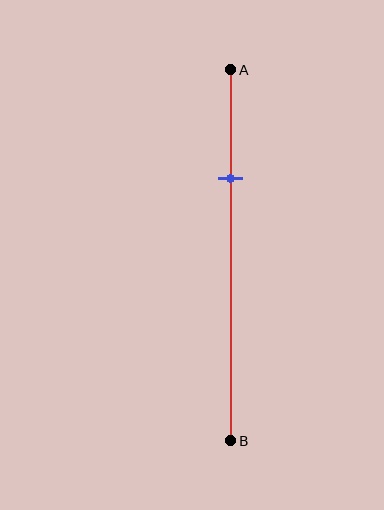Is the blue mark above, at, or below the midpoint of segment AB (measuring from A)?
The blue mark is above the midpoint of segment AB.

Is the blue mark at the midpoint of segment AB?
No, the mark is at about 30% from A, not at the 50% midpoint.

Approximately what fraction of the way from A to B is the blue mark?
The blue mark is approximately 30% of the way from A to B.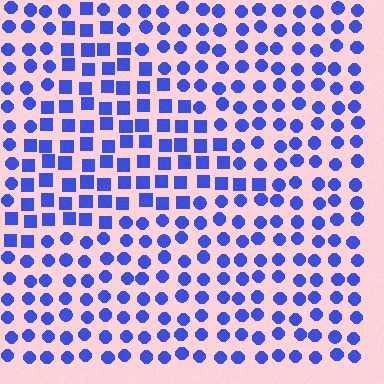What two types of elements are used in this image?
The image uses squares inside the triangle region and circles outside it.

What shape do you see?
I see a triangle.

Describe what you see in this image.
The image is filled with small blue elements arranged in a uniform grid. A triangle-shaped region contains squares, while the surrounding area contains circles. The boundary is defined purely by the change in element shape.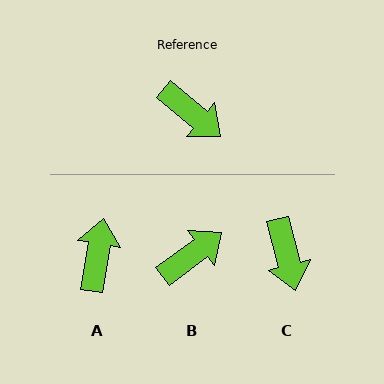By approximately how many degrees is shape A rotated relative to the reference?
Approximately 120 degrees counter-clockwise.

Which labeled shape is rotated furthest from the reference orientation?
A, about 120 degrees away.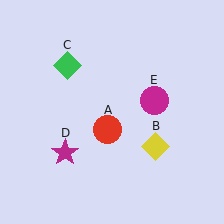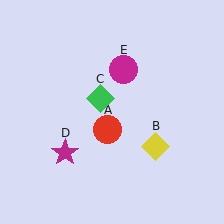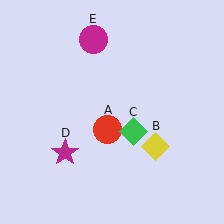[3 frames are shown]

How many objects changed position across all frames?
2 objects changed position: green diamond (object C), magenta circle (object E).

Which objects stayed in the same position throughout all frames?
Red circle (object A) and yellow diamond (object B) and magenta star (object D) remained stationary.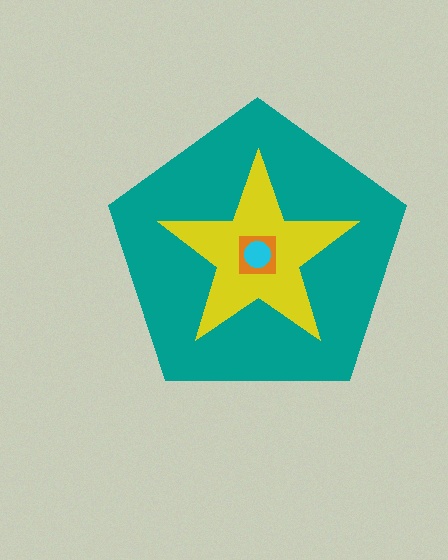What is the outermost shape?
The teal pentagon.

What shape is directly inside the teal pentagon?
The yellow star.